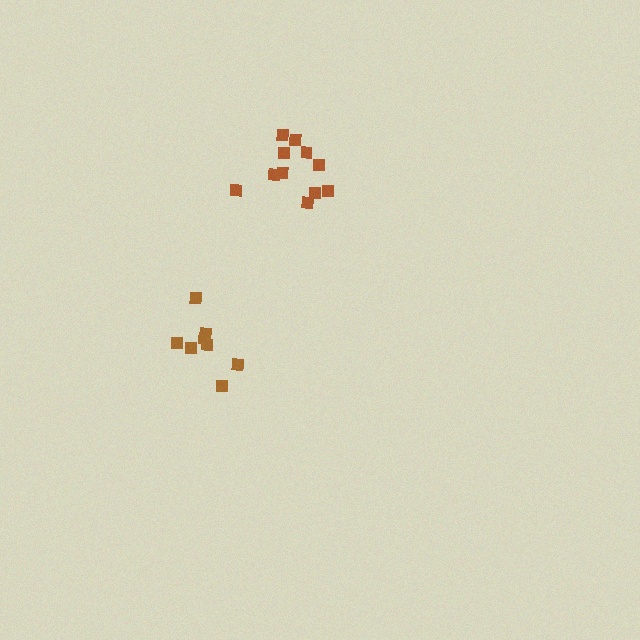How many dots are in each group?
Group 1: 11 dots, Group 2: 8 dots (19 total).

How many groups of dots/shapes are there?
There are 2 groups.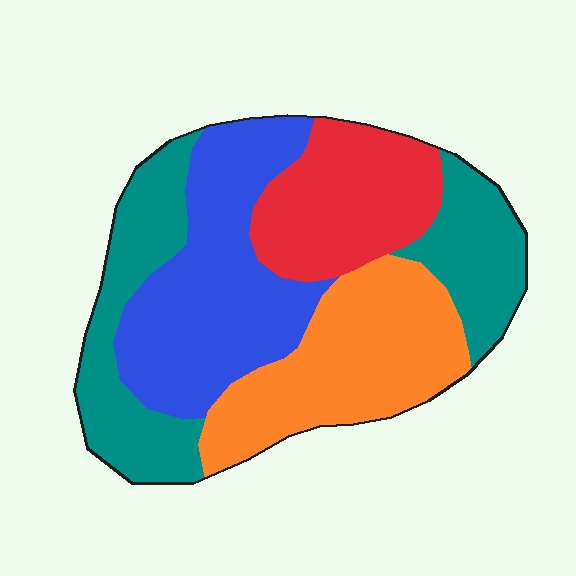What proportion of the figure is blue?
Blue covers 28% of the figure.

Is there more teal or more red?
Teal.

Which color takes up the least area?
Red, at roughly 20%.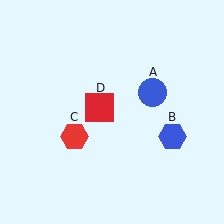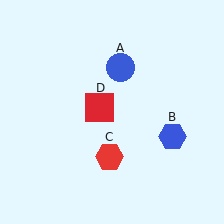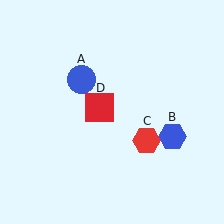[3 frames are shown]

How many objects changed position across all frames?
2 objects changed position: blue circle (object A), red hexagon (object C).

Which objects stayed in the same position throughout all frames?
Blue hexagon (object B) and red square (object D) remained stationary.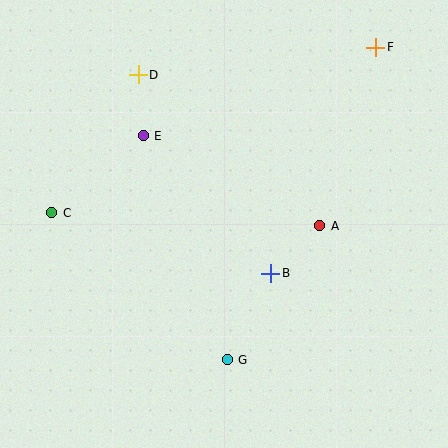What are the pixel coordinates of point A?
Point A is at (320, 226).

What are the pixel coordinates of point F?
Point F is at (376, 47).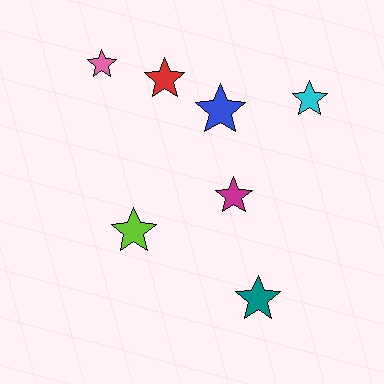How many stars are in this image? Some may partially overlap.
There are 7 stars.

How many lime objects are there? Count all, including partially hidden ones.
There is 1 lime object.